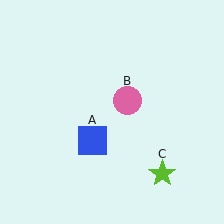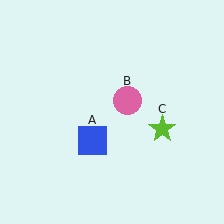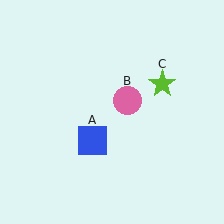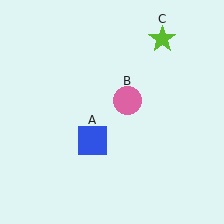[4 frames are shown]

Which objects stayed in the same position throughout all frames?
Blue square (object A) and pink circle (object B) remained stationary.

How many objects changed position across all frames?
1 object changed position: lime star (object C).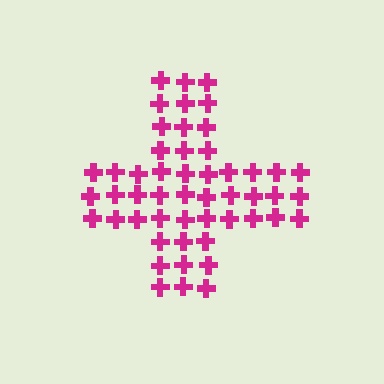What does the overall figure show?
The overall figure shows a cross.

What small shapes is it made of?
It is made of small crosses.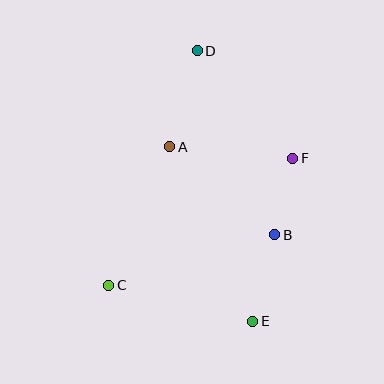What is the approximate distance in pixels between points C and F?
The distance between C and F is approximately 224 pixels.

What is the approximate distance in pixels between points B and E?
The distance between B and E is approximately 89 pixels.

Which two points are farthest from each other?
Points D and E are farthest from each other.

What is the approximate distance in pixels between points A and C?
The distance between A and C is approximately 151 pixels.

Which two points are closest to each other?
Points B and F are closest to each other.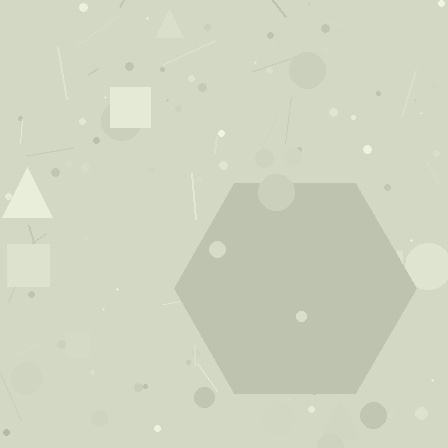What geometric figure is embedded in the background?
A hexagon is embedded in the background.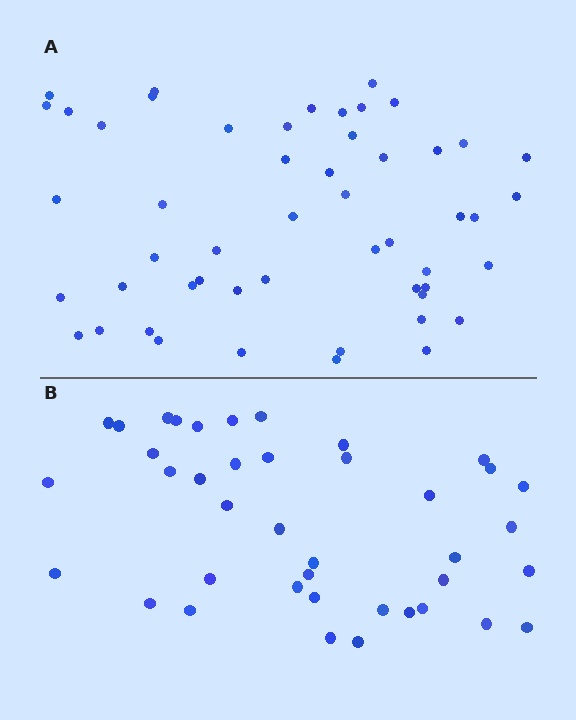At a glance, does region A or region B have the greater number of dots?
Region A (the top region) has more dots.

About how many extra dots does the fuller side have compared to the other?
Region A has roughly 12 or so more dots than region B.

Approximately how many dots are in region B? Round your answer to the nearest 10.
About 40 dots.